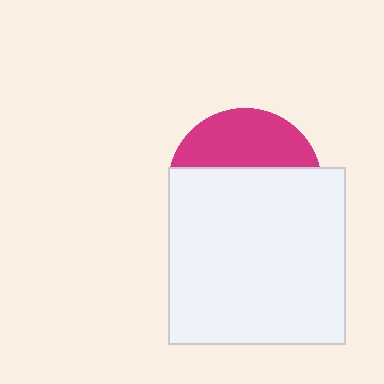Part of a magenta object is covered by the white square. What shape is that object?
It is a circle.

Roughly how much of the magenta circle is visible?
A small part of it is visible (roughly 36%).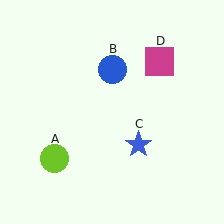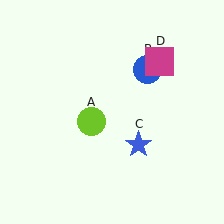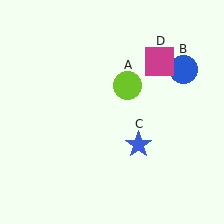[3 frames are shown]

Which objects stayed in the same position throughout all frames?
Blue star (object C) and magenta square (object D) remained stationary.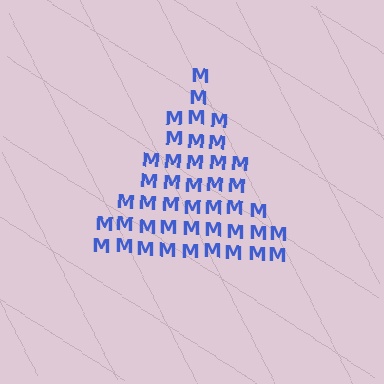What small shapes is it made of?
It is made of small letter M's.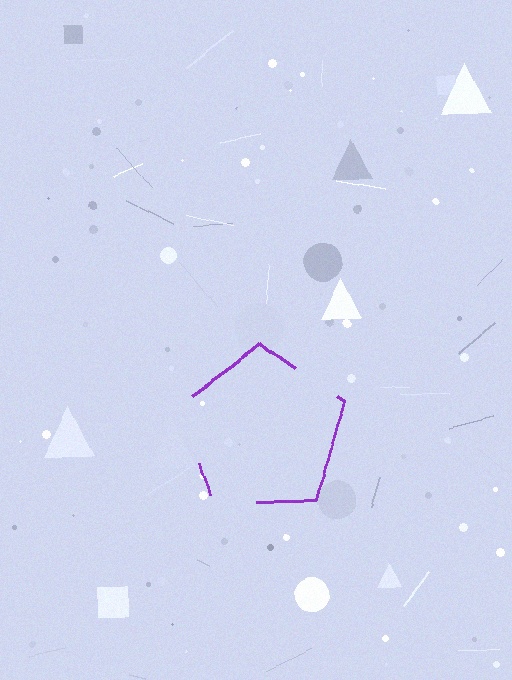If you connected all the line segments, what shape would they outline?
They would outline a pentagon.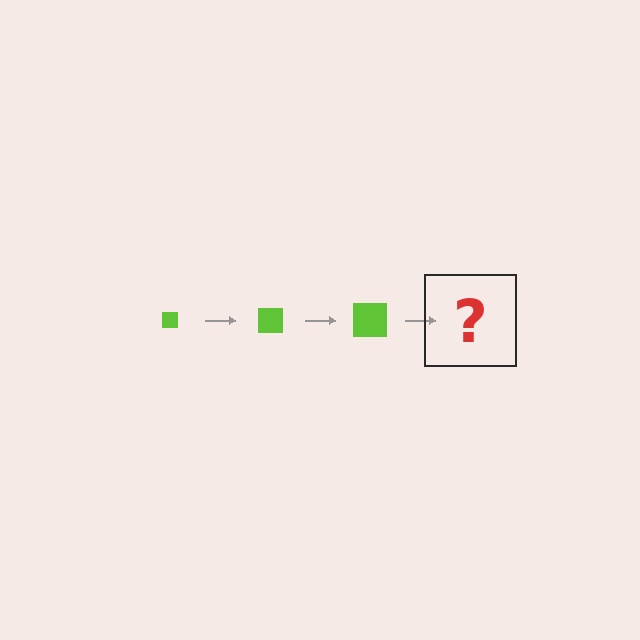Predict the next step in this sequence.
The next step is a lime square, larger than the previous one.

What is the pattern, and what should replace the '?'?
The pattern is that the square gets progressively larger each step. The '?' should be a lime square, larger than the previous one.